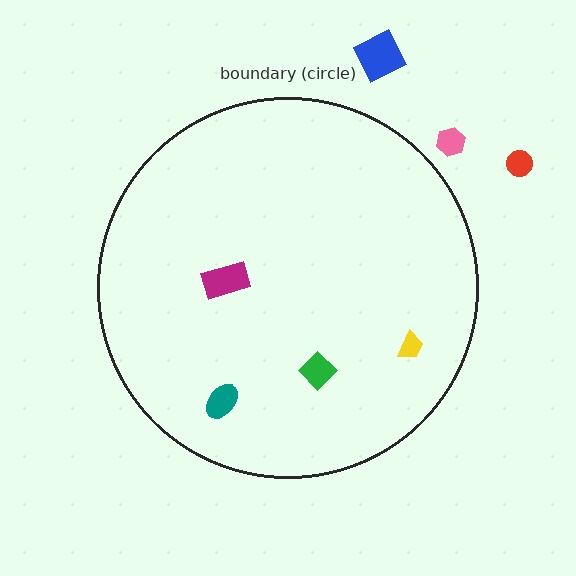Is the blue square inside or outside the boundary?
Outside.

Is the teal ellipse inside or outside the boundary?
Inside.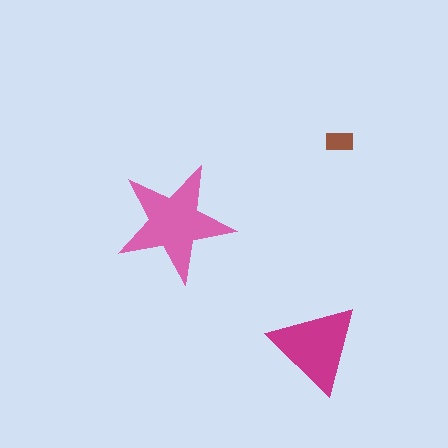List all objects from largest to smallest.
The pink star, the magenta triangle, the brown rectangle.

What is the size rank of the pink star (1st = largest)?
1st.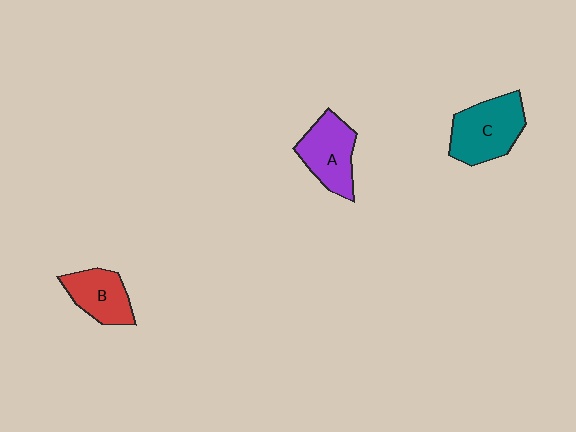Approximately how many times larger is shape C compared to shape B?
Approximately 1.4 times.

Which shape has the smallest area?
Shape B (red).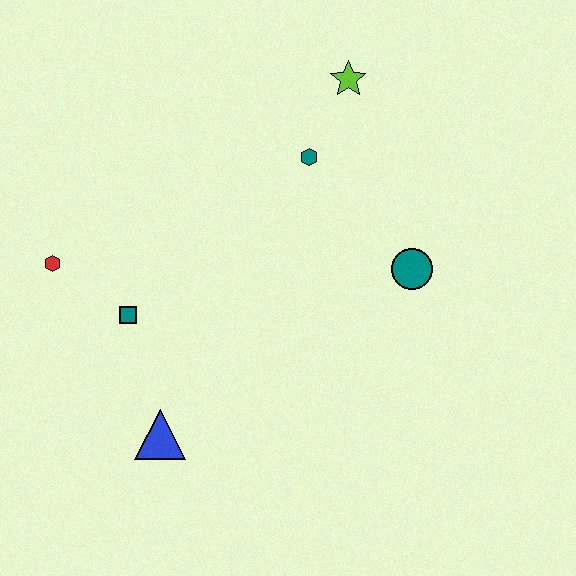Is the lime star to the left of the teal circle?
Yes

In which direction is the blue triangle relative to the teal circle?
The blue triangle is to the left of the teal circle.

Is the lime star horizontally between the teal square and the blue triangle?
No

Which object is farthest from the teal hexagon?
The blue triangle is farthest from the teal hexagon.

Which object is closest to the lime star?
The teal hexagon is closest to the lime star.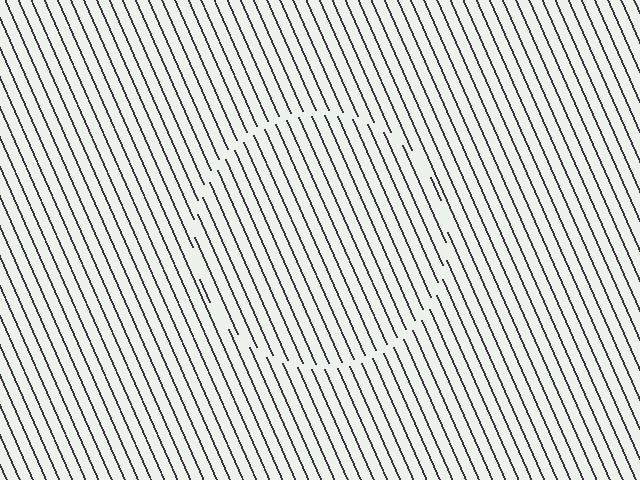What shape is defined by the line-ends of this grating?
An illusory circle. The interior of the shape contains the same grating, shifted by half a period — the contour is defined by the phase discontinuity where line-ends from the inner and outer gratings abut.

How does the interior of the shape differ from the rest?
The interior of the shape contains the same grating, shifted by half a period — the contour is defined by the phase discontinuity where line-ends from the inner and outer gratings abut.